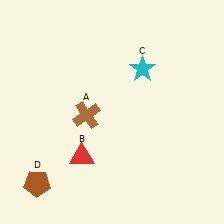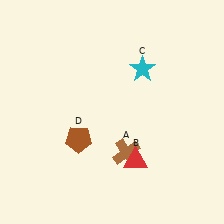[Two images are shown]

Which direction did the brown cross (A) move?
The brown cross (A) moved right.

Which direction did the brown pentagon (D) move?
The brown pentagon (D) moved up.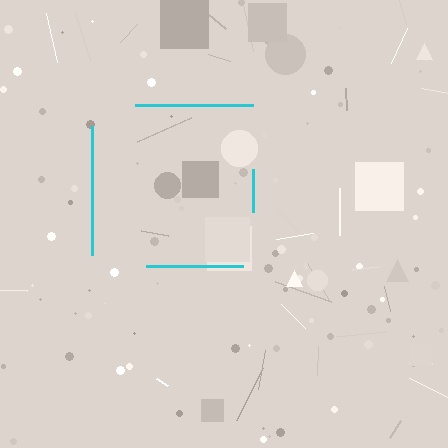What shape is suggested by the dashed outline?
The dashed outline suggests a square.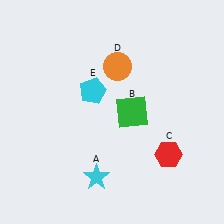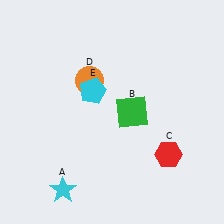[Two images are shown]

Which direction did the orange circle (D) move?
The orange circle (D) moved left.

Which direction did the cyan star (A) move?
The cyan star (A) moved left.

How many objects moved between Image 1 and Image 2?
2 objects moved between the two images.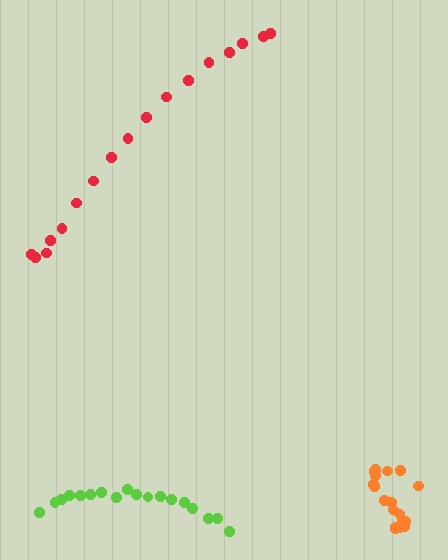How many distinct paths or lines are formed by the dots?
There are 3 distinct paths.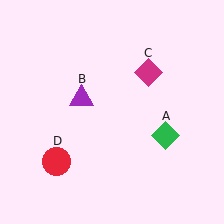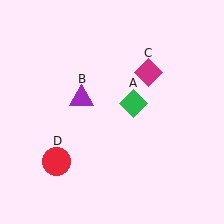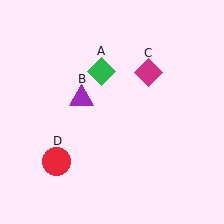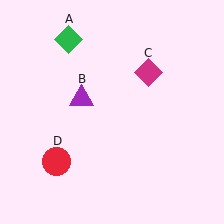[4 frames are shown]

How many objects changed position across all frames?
1 object changed position: green diamond (object A).